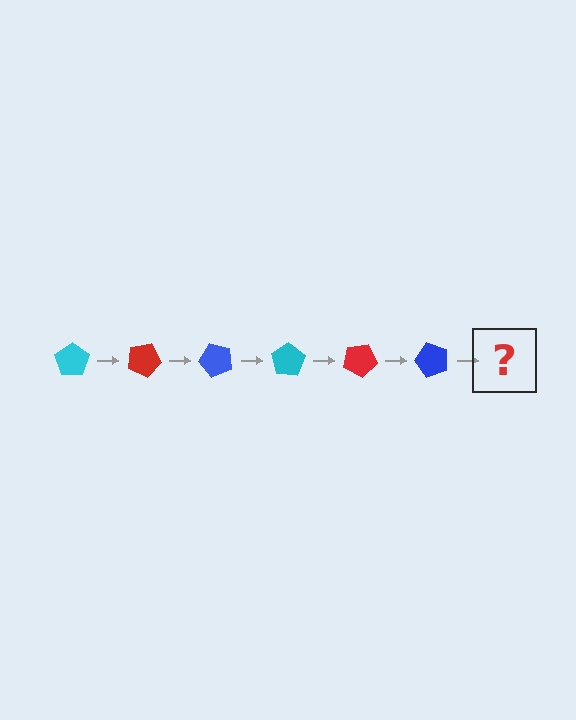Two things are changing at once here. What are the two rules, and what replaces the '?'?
The two rules are that it rotates 25 degrees each step and the color cycles through cyan, red, and blue. The '?' should be a cyan pentagon, rotated 150 degrees from the start.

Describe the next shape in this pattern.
It should be a cyan pentagon, rotated 150 degrees from the start.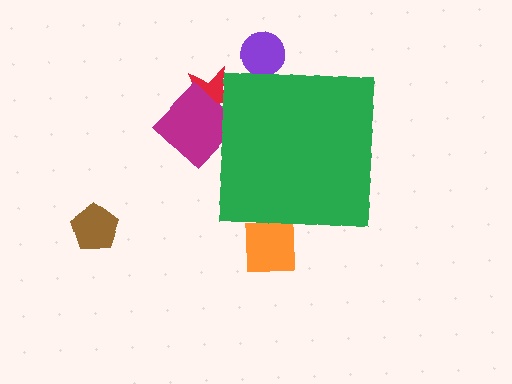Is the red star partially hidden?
Yes, the red star is partially hidden behind the green square.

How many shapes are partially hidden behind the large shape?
4 shapes are partially hidden.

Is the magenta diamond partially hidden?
Yes, the magenta diamond is partially hidden behind the green square.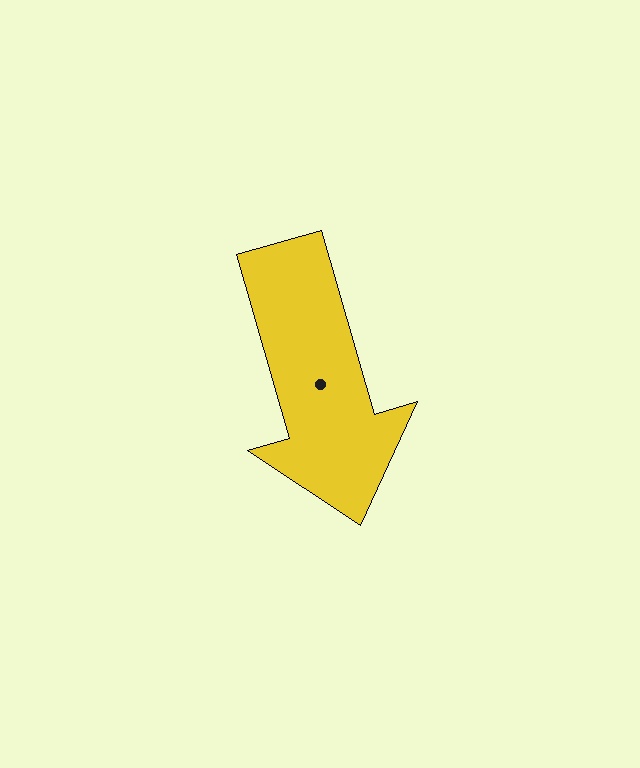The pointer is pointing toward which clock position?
Roughly 5 o'clock.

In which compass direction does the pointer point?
South.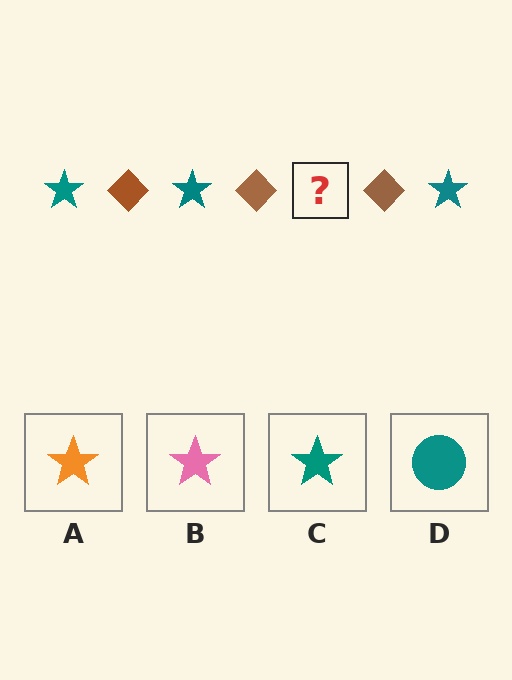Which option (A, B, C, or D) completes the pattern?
C.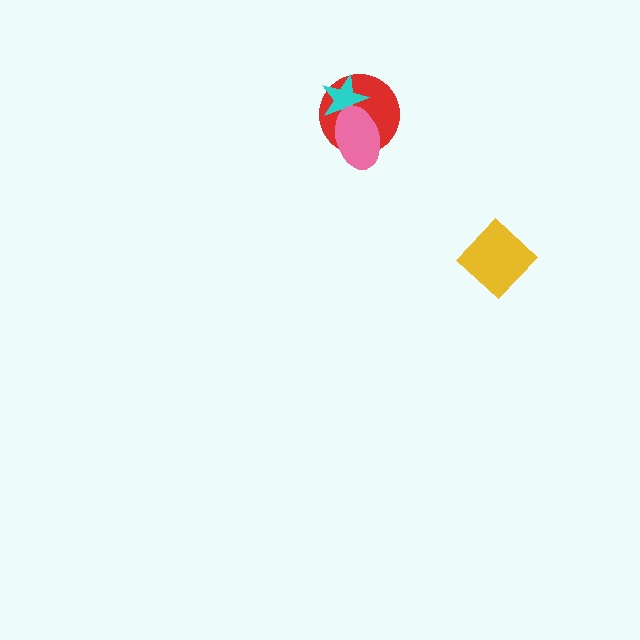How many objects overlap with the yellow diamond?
0 objects overlap with the yellow diamond.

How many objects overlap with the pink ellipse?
2 objects overlap with the pink ellipse.